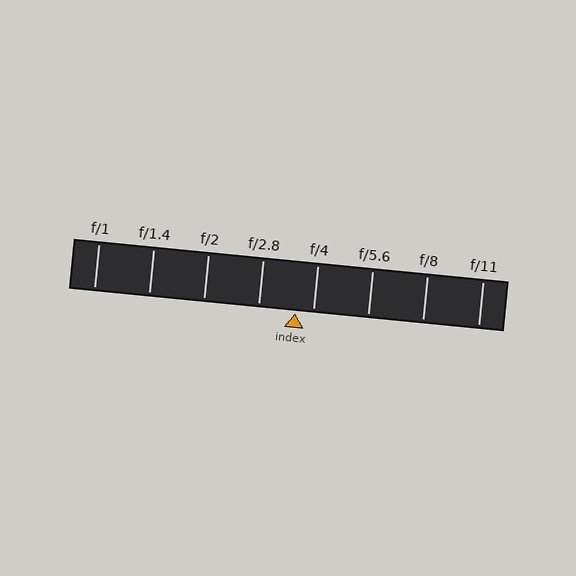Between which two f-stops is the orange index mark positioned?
The index mark is between f/2.8 and f/4.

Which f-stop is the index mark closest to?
The index mark is closest to f/4.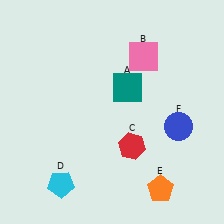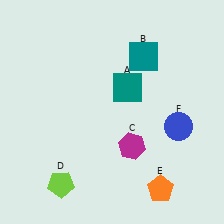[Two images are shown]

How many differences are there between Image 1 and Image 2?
There are 3 differences between the two images.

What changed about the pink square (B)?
In Image 1, B is pink. In Image 2, it changed to teal.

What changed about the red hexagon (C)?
In Image 1, C is red. In Image 2, it changed to magenta.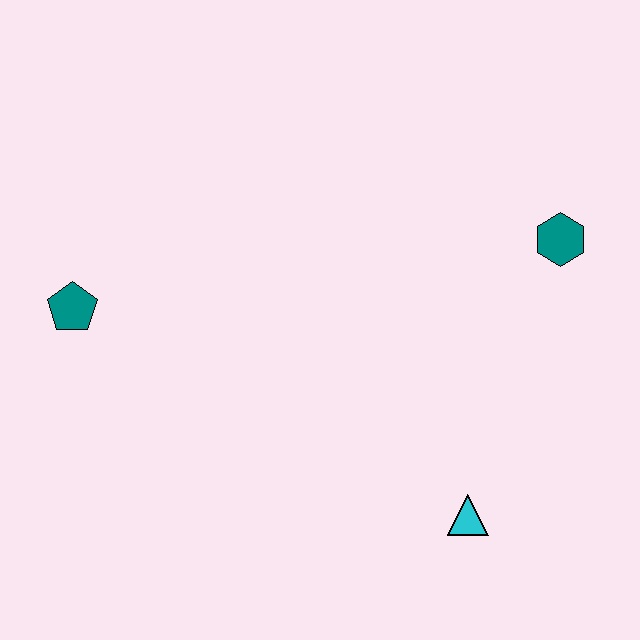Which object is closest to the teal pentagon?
The cyan triangle is closest to the teal pentagon.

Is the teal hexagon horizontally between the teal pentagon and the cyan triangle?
No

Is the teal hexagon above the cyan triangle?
Yes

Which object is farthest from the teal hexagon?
The teal pentagon is farthest from the teal hexagon.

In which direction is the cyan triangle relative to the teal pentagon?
The cyan triangle is to the right of the teal pentagon.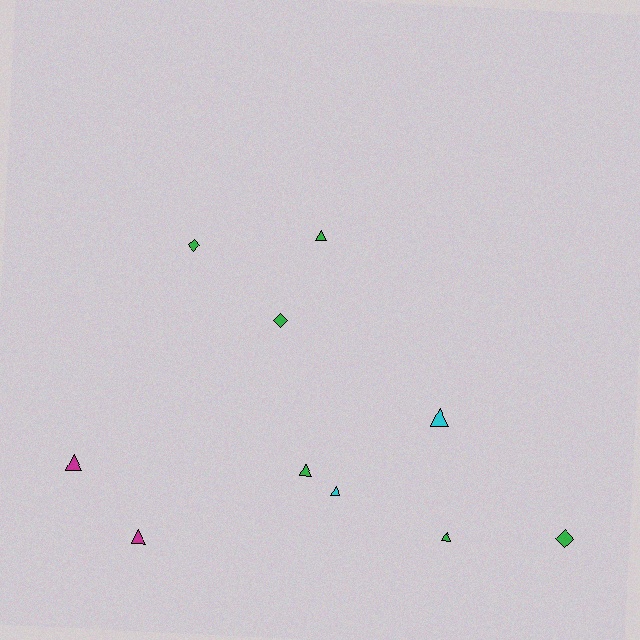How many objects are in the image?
There are 10 objects.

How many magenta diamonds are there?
There are no magenta diamonds.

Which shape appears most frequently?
Triangle, with 7 objects.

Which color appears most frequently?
Green, with 6 objects.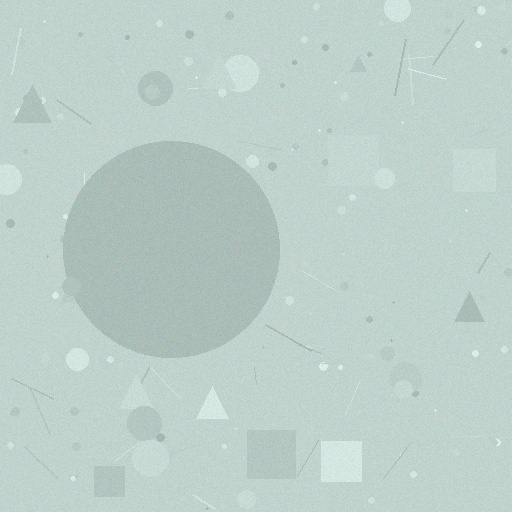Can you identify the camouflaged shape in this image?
The camouflaged shape is a circle.